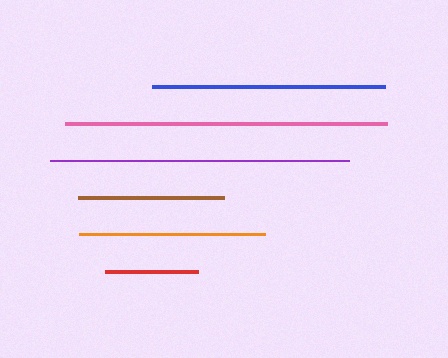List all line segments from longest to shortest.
From longest to shortest: pink, purple, blue, orange, brown, red.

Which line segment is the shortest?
The red line is the shortest at approximately 93 pixels.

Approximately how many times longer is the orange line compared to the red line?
The orange line is approximately 2.0 times the length of the red line.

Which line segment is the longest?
The pink line is the longest at approximately 322 pixels.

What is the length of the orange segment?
The orange segment is approximately 186 pixels long.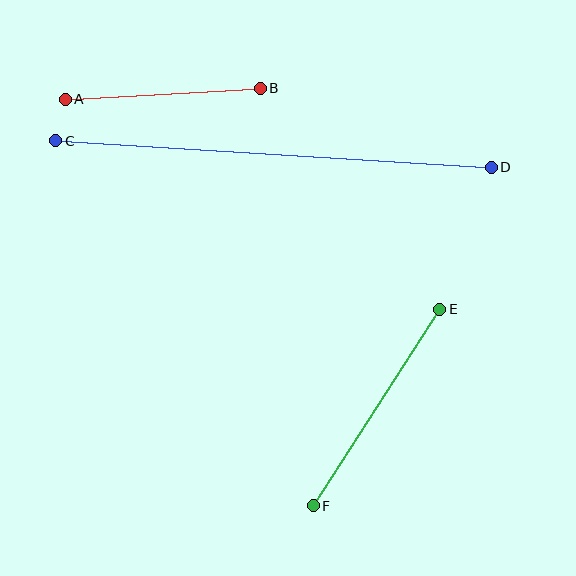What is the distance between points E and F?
The distance is approximately 234 pixels.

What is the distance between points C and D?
The distance is approximately 436 pixels.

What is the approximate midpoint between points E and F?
The midpoint is at approximately (377, 407) pixels.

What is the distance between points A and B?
The distance is approximately 195 pixels.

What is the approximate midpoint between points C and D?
The midpoint is at approximately (274, 154) pixels.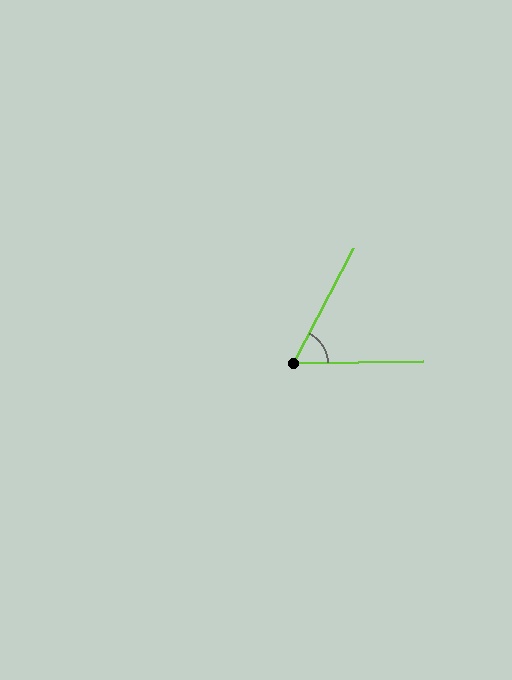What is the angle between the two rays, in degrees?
Approximately 61 degrees.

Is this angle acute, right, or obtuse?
It is acute.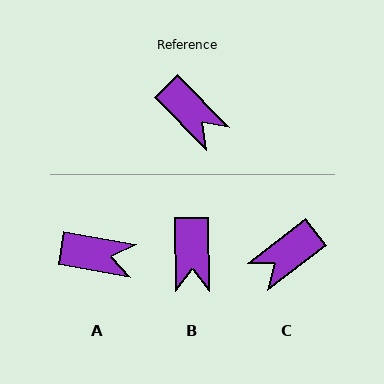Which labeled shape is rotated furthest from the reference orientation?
C, about 97 degrees away.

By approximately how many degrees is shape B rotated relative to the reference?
Approximately 44 degrees clockwise.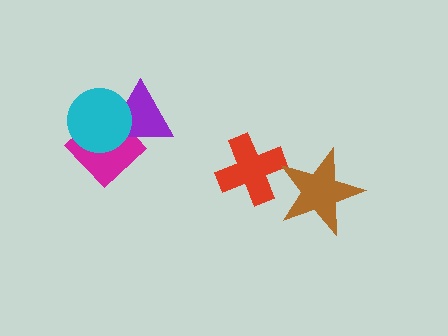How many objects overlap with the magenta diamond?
2 objects overlap with the magenta diamond.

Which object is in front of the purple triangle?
The cyan circle is in front of the purple triangle.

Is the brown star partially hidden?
No, no other shape covers it.